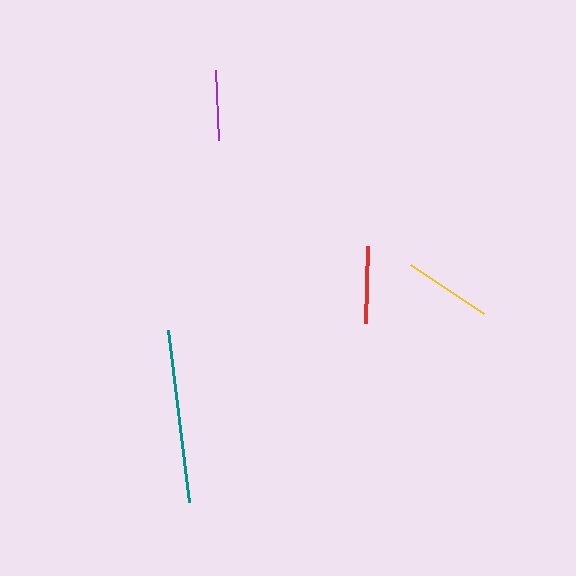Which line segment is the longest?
The teal line is the longest at approximately 173 pixels.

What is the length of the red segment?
The red segment is approximately 77 pixels long.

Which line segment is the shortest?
The purple line is the shortest at approximately 70 pixels.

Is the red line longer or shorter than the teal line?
The teal line is longer than the red line.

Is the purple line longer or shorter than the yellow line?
The yellow line is longer than the purple line.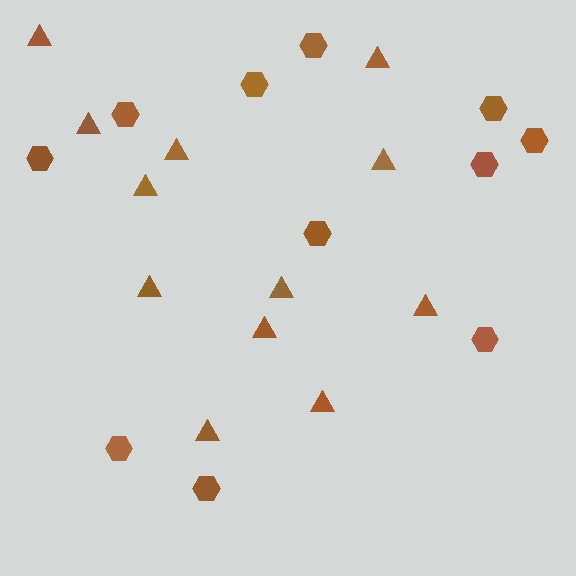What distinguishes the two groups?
There are 2 groups: one group of triangles (12) and one group of hexagons (11).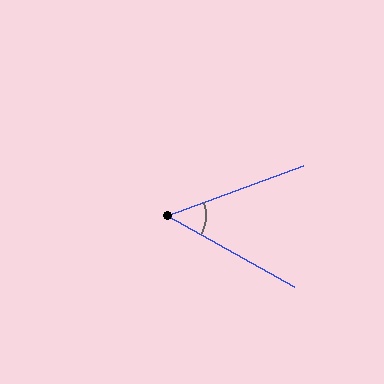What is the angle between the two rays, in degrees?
Approximately 49 degrees.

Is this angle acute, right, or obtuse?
It is acute.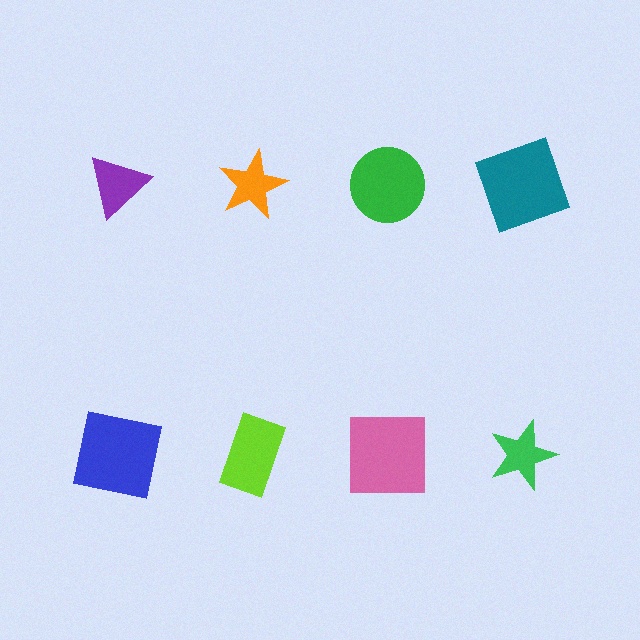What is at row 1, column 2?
An orange star.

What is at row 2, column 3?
A pink square.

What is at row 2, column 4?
A green star.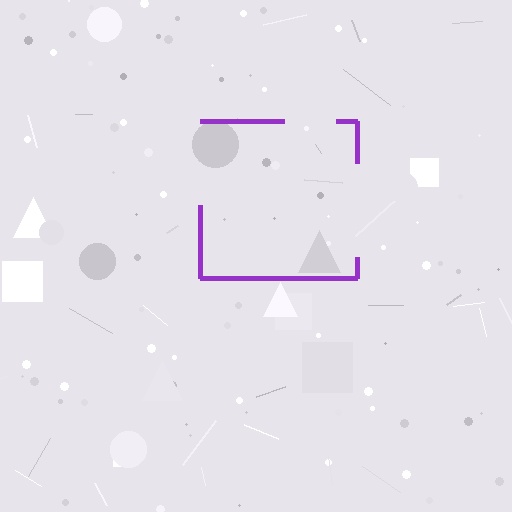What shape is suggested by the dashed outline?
The dashed outline suggests a square.